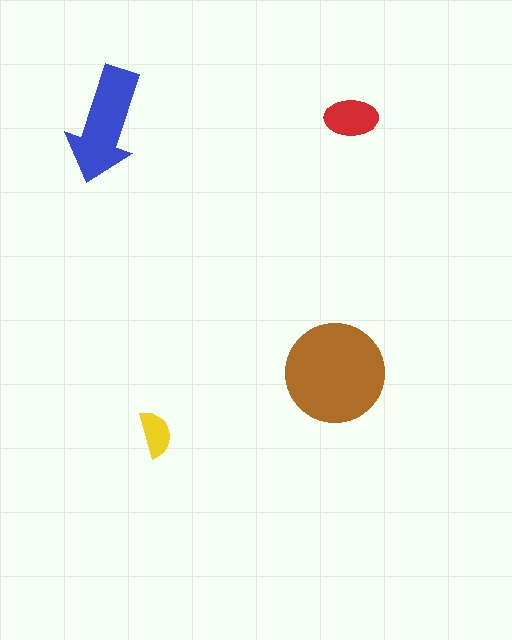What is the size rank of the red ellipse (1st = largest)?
3rd.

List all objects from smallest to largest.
The yellow semicircle, the red ellipse, the blue arrow, the brown circle.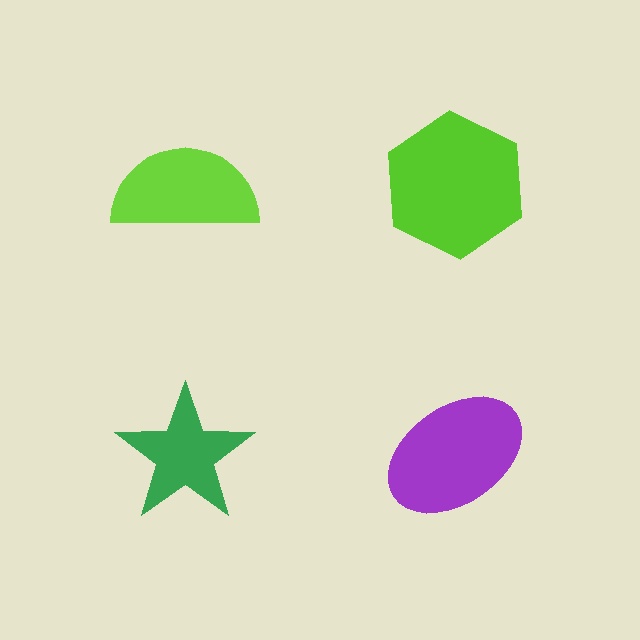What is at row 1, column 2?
A lime hexagon.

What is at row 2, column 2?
A purple ellipse.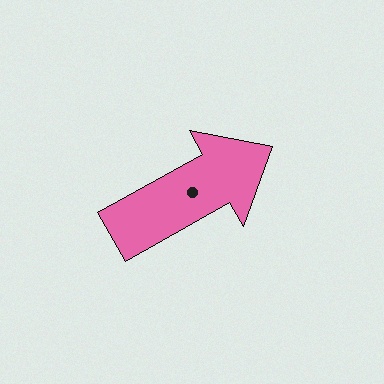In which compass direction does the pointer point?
Northeast.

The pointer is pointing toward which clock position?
Roughly 2 o'clock.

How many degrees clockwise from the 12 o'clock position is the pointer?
Approximately 61 degrees.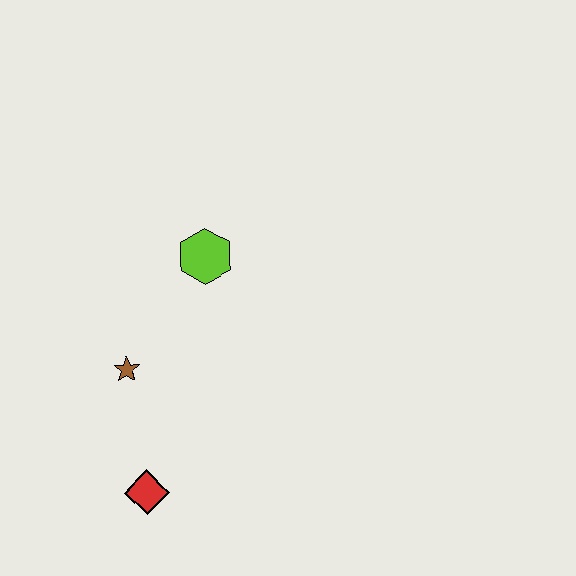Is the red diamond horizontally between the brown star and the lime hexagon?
Yes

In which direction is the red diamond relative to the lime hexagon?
The red diamond is below the lime hexagon.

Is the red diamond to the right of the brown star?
Yes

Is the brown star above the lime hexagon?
No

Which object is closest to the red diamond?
The brown star is closest to the red diamond.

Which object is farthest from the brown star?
The lime hexagon is farthest from the brown star.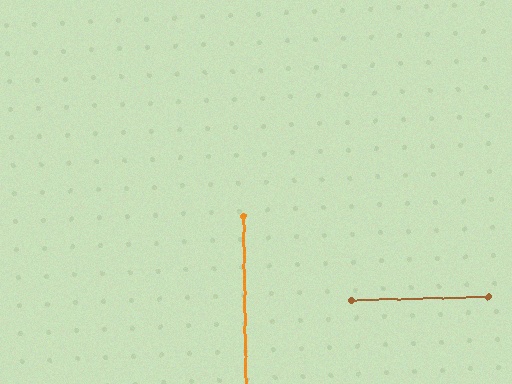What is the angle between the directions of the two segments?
Approximately 89 degrees.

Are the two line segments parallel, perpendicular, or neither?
Perpendicular — they meet at approximately 89°.